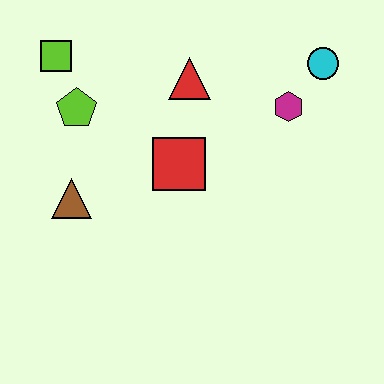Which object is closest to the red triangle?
The red square is closest to the red triangle.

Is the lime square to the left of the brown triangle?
Yes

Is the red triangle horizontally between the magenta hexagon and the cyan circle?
No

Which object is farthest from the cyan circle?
The brown triangle is farthest from the cyan circle.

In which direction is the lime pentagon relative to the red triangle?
The lime pentagon is to the left of the red triangle.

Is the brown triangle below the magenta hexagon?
Yes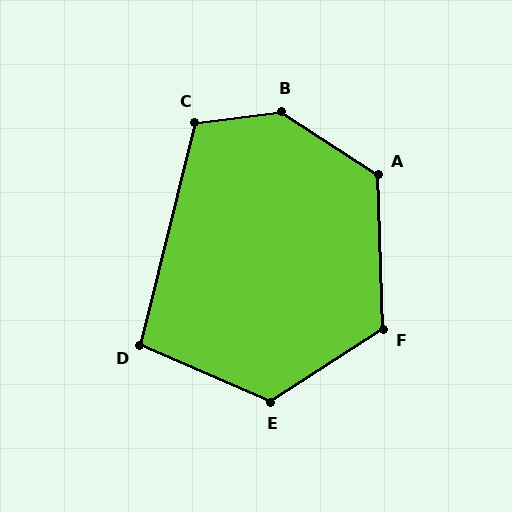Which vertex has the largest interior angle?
B, at approximately 140 degrees.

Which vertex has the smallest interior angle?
D, at approximately 99 degrees.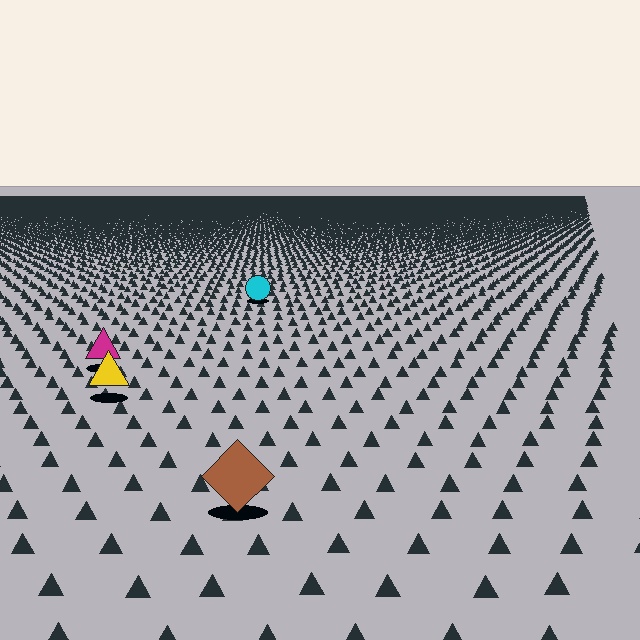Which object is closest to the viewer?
The brown diamond is closest. The texture marks near it are larger and more spread out.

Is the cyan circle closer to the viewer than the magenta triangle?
No. The magenta triangle is closer — you can tell from the texture gradient: the ground texture is coarser near it.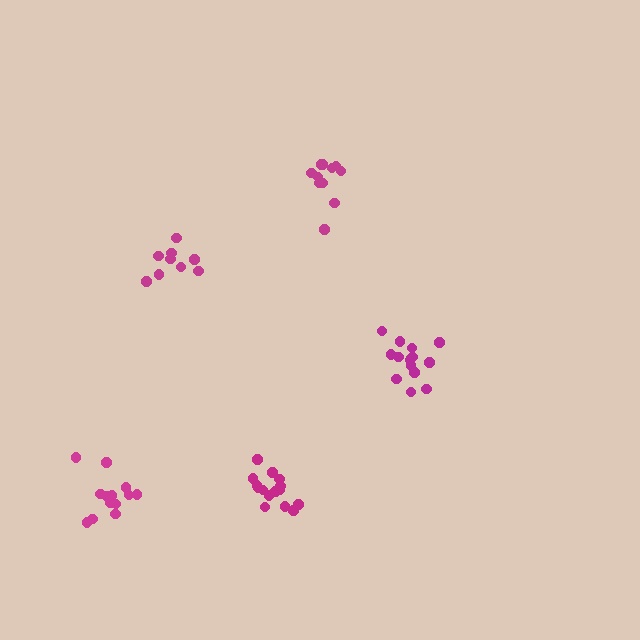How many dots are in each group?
Group 1: 15 dots, Group 2: 9 dots, Group 3: 15 dots, Group 4: 11 dots, Group 5: 13 dots (63 total).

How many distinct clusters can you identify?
There are 5 distinct clusters.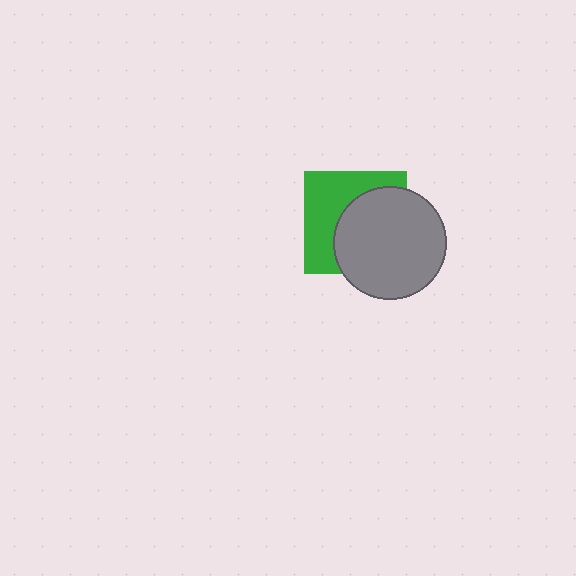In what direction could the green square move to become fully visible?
The green square could move toward the upper-left. That would shift it out from behind the gray circle entirely.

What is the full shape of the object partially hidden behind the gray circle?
The partially hidden object is a green square.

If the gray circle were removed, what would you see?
You would see the complete green square.